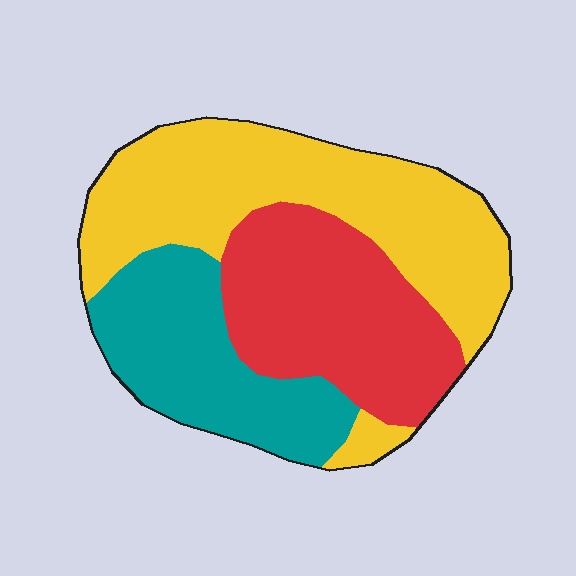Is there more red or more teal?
Red.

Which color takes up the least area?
Teal, at roughly 25%.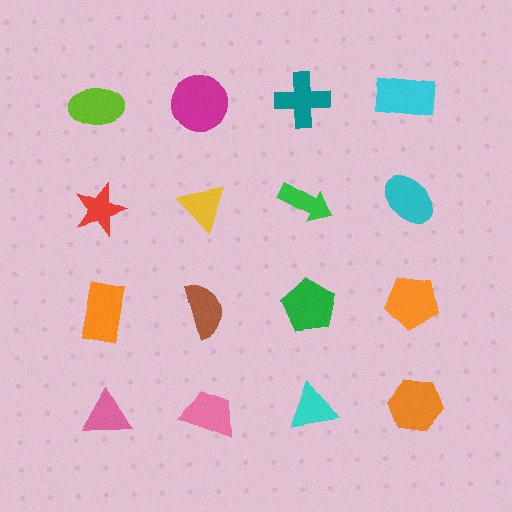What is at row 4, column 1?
A pink triangle.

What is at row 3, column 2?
A brown semicircle.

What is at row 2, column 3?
A green arrow.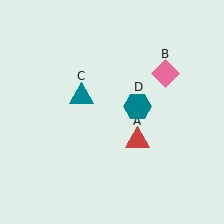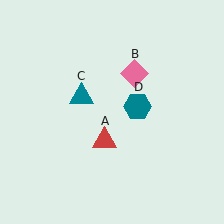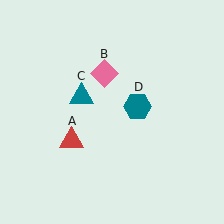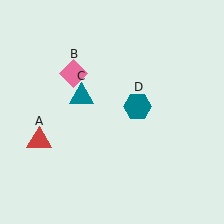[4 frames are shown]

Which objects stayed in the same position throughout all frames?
Teal triangle (object C) and teal hexagon (object D) remained stationary.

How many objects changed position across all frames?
2 objects changed position: red triangle (object A), pink diamond (object B).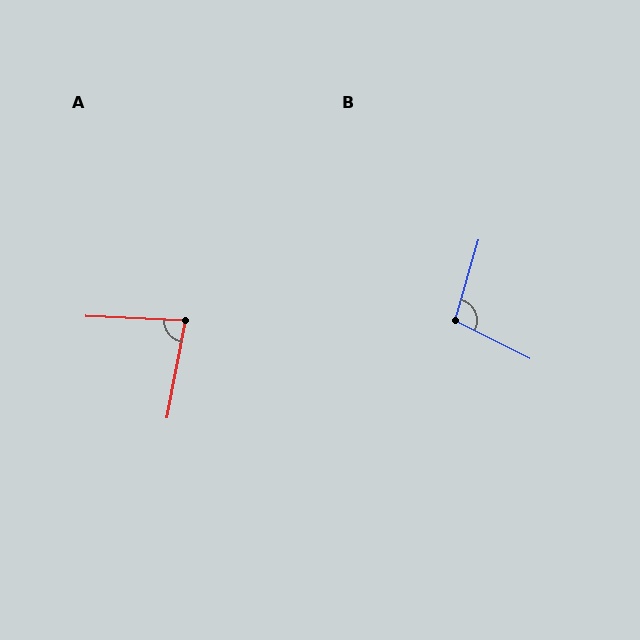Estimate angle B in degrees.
Approximately 100 degrees.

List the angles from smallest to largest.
A (82°), B (100°).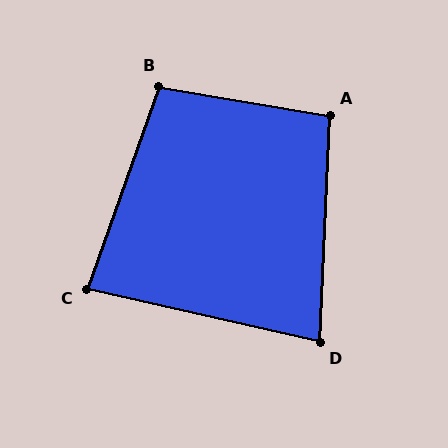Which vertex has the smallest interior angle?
D, at approximately 80 degrees.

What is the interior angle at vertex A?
Approximately 97 degrees (obtuse).